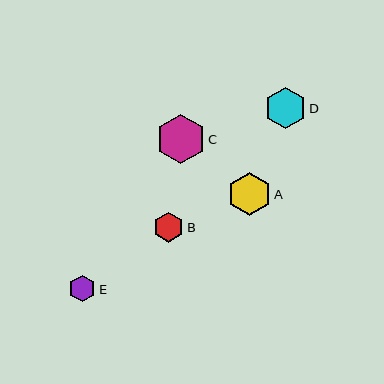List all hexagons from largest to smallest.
From largest to smallest: C, A, D, B, E.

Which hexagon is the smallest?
Hexagon E is the smallest with a size of approximately 27 pixels.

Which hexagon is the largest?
Hexagon C is the largest with a size of approximately 49 pixels.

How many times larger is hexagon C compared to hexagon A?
Hexagon C is approximately 1.1 times the size of hexagon A.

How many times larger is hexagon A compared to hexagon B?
Hexagon A is approximately 1.4 times the size of hexagon B.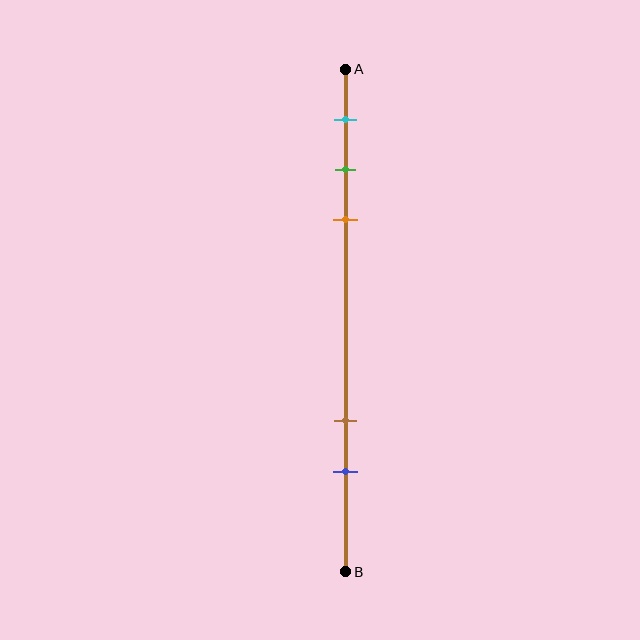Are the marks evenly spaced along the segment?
No, the marks are not evenly spaced.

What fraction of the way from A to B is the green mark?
The green mark is approximately 20% (0.2) of the way from A to B.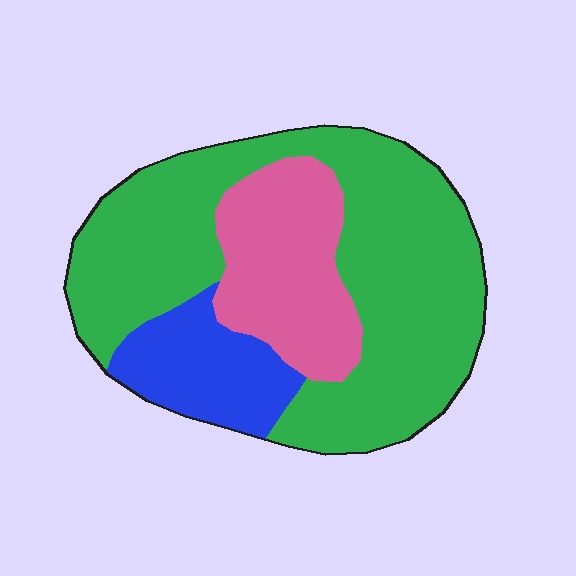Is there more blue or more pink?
Pink.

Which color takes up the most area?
Green, at roughly 60%.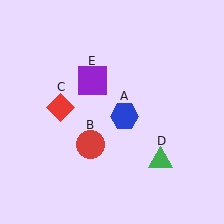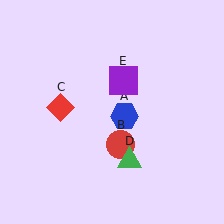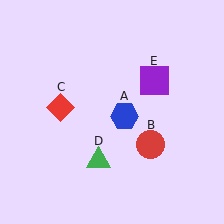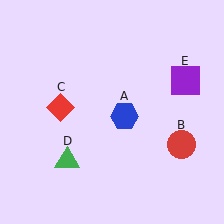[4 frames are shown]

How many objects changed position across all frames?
3 objects changed position: red circle (object B), green triangle (object D), purple square (object E).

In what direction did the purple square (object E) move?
The purple square (object E) moved right.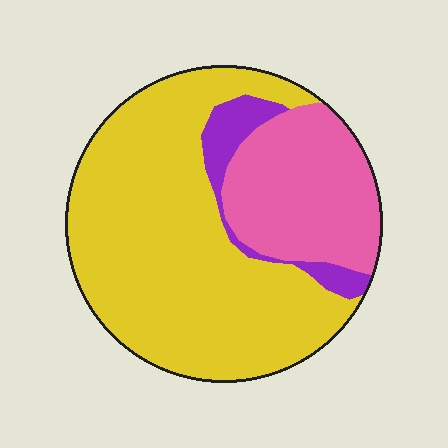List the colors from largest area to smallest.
From largest to smallest: yellow, pink, purple.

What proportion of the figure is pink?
Pink covers 26% of the figure.